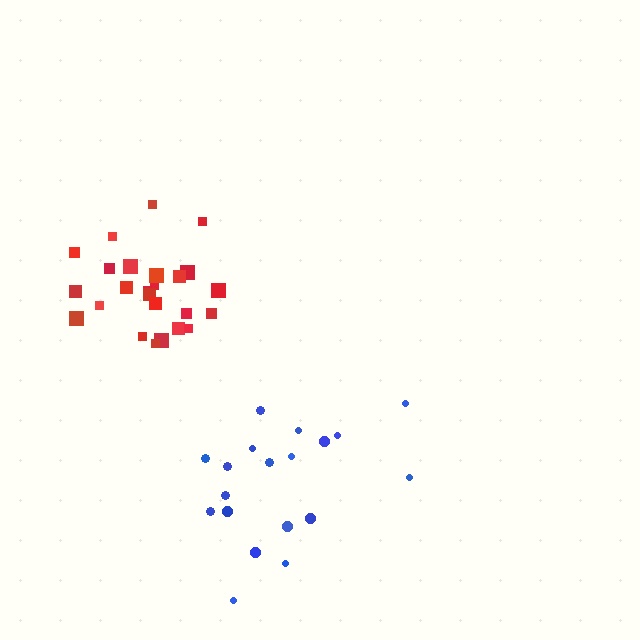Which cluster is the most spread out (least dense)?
Blue.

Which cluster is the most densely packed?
Red.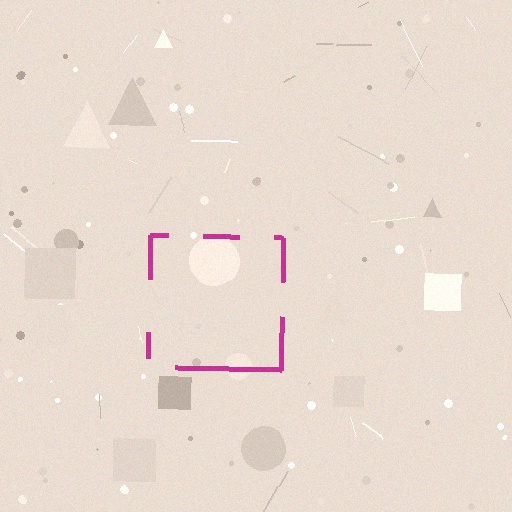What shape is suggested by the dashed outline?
The dashed outline suggests a square.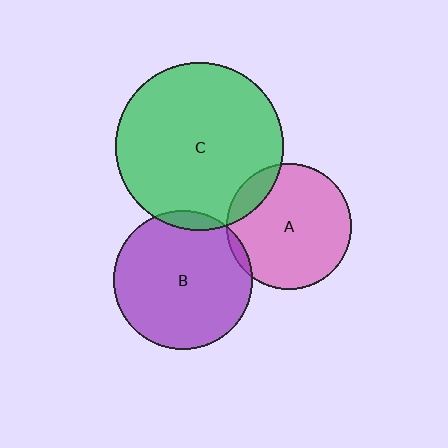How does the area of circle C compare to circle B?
Approximately 1.5 times.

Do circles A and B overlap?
Yes.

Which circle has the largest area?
Circle C (green).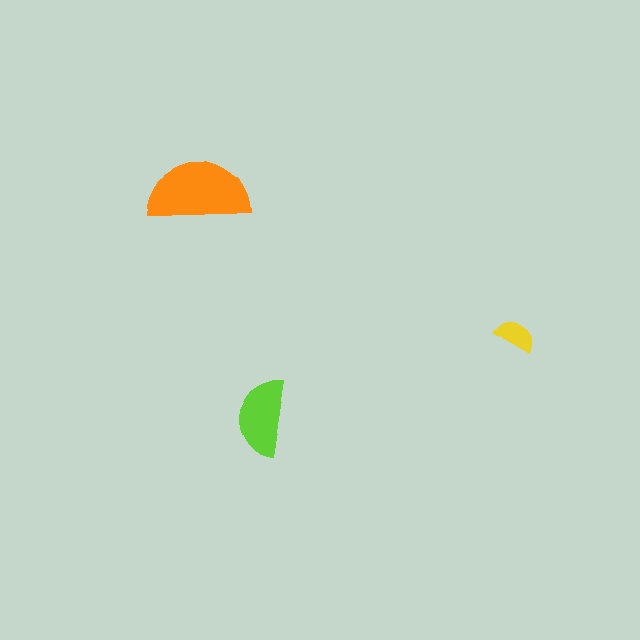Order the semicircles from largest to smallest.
the orange one, the lime one, the yellow one.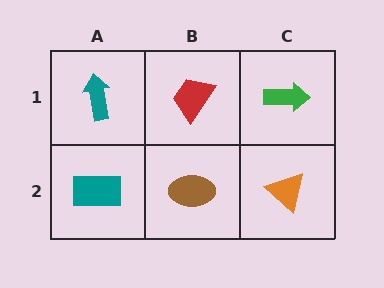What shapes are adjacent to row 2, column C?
A green arrow (row 1, column C), a brown ellipse (row 2, column B).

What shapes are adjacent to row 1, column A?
A teal rectangle (row 2, column A), a red trapezoid (row 1, column B).